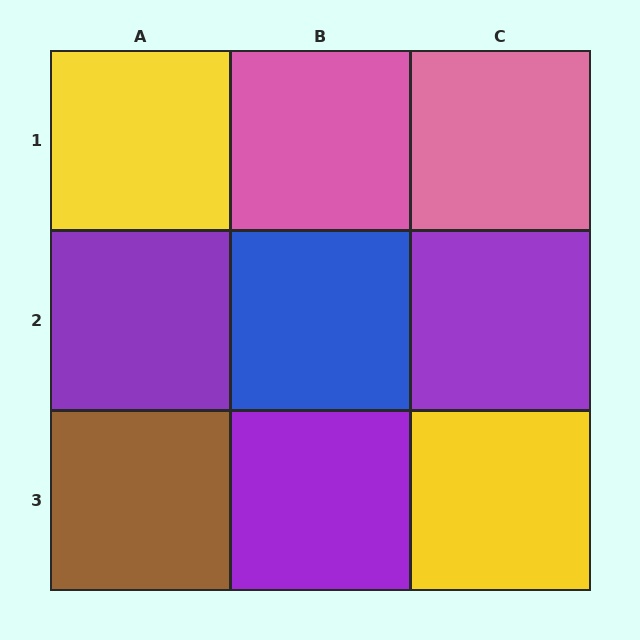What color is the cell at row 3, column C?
Yellow.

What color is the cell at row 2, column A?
Purple.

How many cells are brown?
1 cell is brown.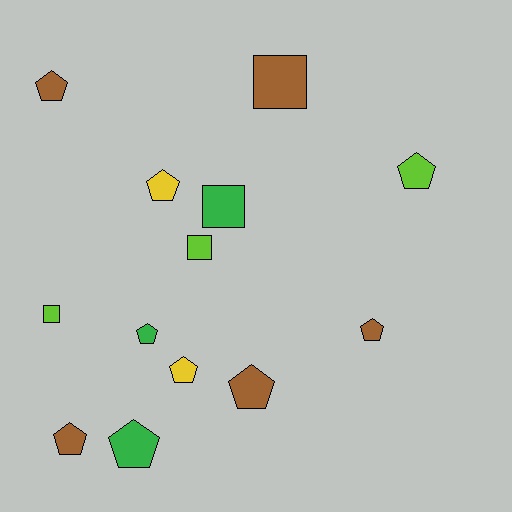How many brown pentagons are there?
There are 4 brown pentagons.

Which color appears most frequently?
Brown, with 5 objects.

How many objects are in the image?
There are 13 objects.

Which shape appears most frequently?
Pentagon, with 9 objects.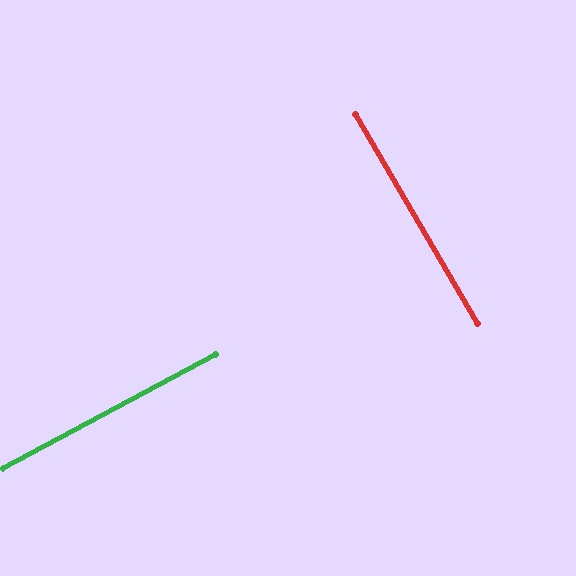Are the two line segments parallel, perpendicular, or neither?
Perpendicular — they meet at approximately 88°.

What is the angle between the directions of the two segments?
Approximately 88 degrees.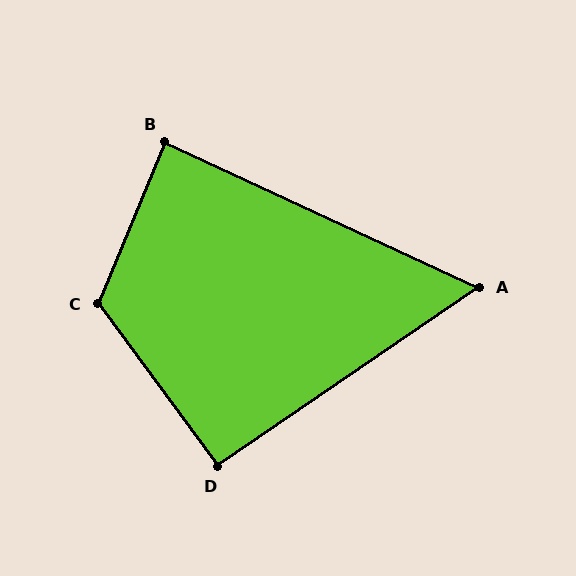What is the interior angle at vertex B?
Approximately 88 degrees (approximately right).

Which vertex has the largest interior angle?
C, at approximately 121 degrees.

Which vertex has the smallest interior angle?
A, at approximately 59 degrees.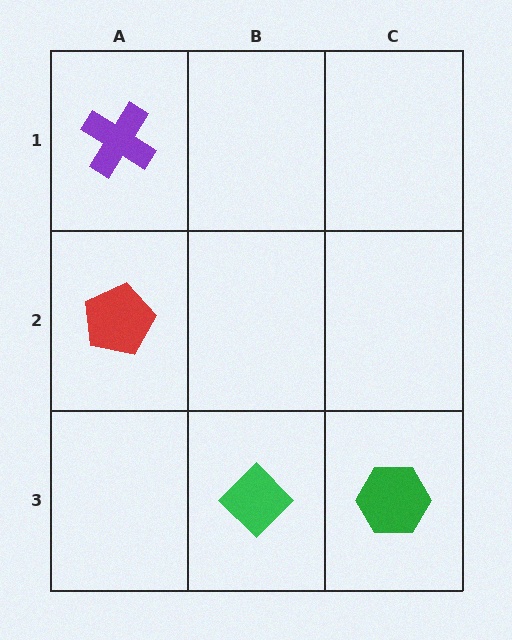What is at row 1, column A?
A purple cross.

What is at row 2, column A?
A red pentagon.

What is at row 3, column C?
A green hexagon.